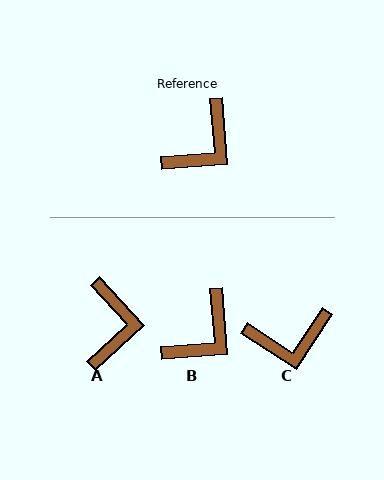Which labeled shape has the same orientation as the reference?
B.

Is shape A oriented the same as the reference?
No, it is off by about 38 degrees.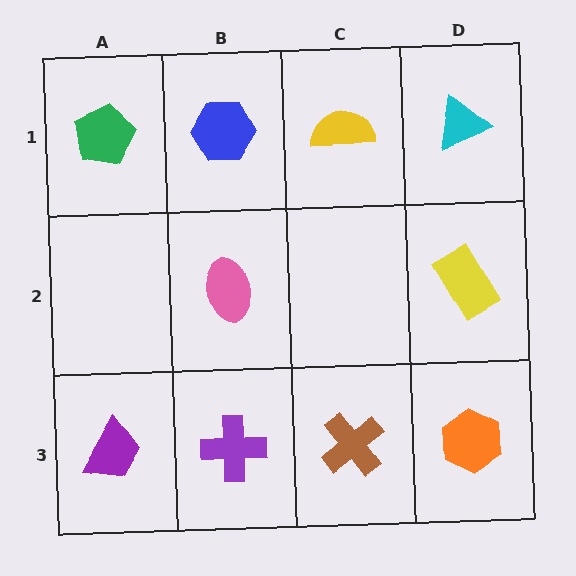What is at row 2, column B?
A pink ellipse.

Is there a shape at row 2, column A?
No, that cell is empty.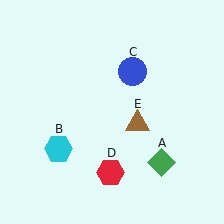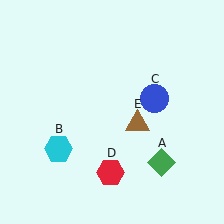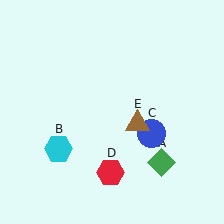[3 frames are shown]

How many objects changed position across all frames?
1 object changed position: blue circle (object C).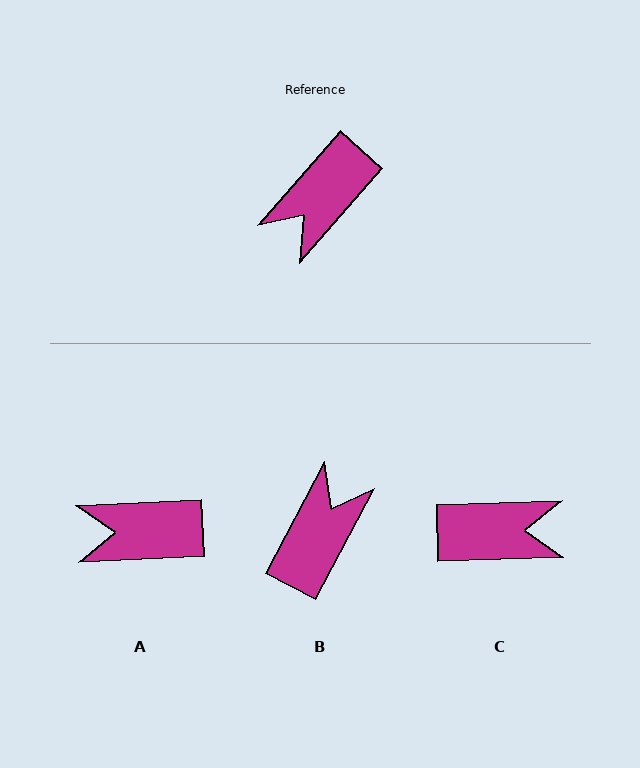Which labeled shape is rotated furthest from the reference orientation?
B, about 167 degrees away.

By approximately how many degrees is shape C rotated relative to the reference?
Approximately 133 degrees counter-clockwise.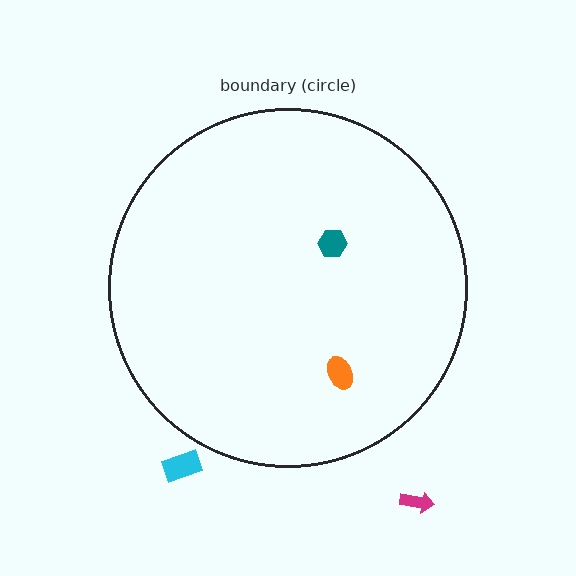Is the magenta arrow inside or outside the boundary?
Outside.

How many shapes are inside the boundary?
2 inside, 2 outside.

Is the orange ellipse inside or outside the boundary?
Inside.